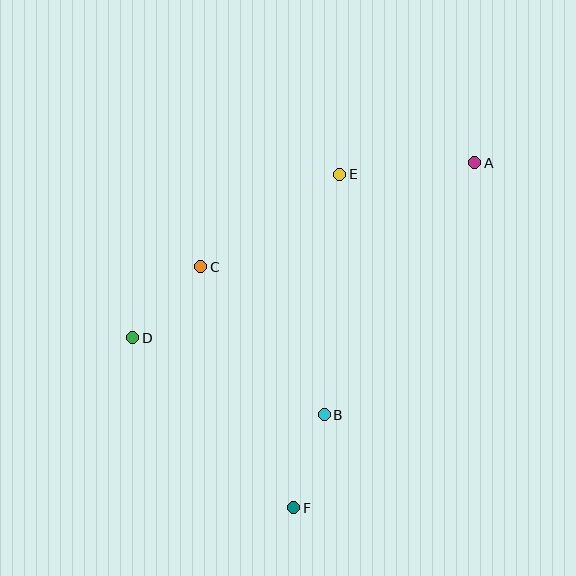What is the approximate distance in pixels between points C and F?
The distance between C and F is approximately 259 pixels.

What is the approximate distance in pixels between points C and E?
The distance between C and E is approximately 167 pixels.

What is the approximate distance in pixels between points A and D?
The distance between A and D is approximately 384 pixels.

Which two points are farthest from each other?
Points A and F are farthest from each other.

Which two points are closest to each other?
Points C and D are closest to each other.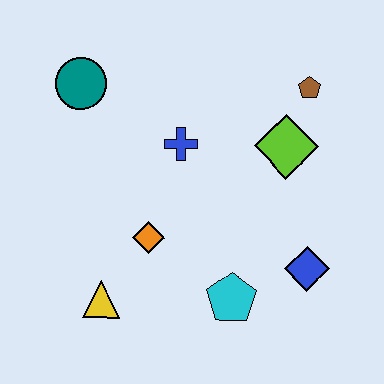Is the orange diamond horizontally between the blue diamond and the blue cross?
No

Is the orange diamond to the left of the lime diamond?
Yes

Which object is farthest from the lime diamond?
The yellow triangle is farthest from the lime diamond.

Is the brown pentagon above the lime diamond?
Yes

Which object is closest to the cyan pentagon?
The blue diamond is closest to the cyan pentagon.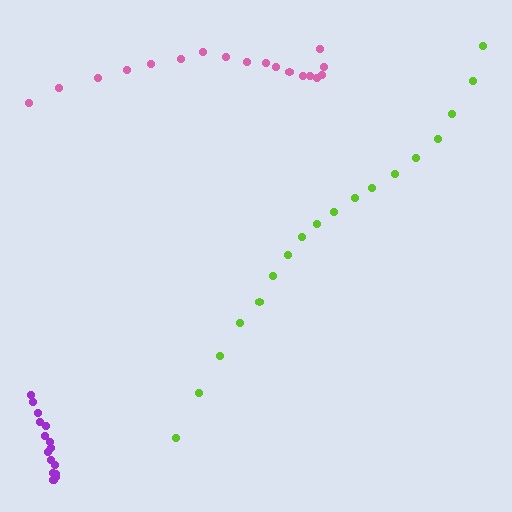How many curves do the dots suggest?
There are 3 distinct paths.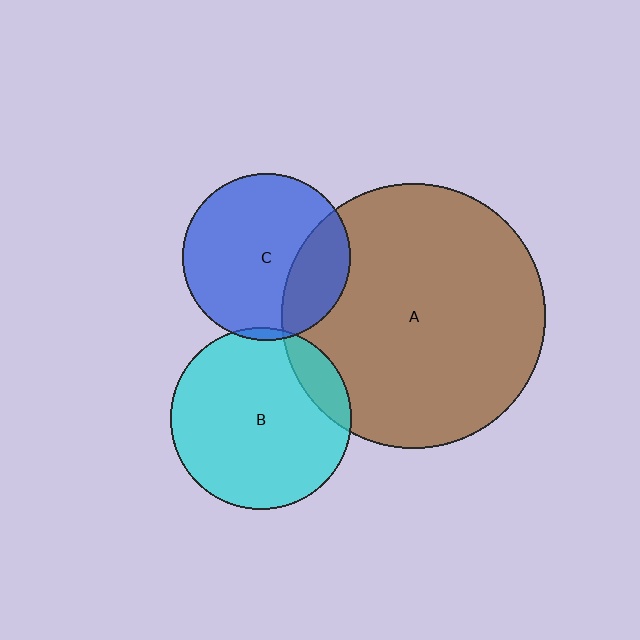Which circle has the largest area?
Circle A (brown).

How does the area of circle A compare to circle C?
Approximately 2.5 times.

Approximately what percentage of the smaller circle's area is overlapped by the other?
Approximately 15%.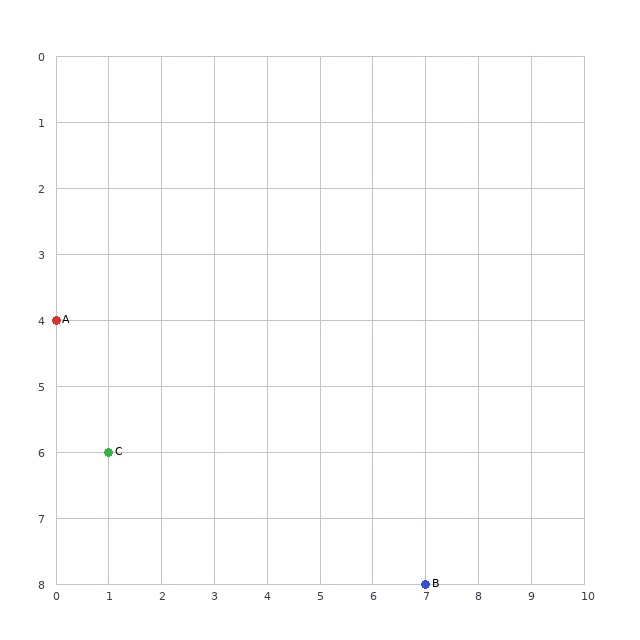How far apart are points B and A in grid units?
Points B and A are 7 columns and 4 rows apart (about 8.1 grid units diagonally).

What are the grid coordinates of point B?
Point B is at grid coordinates (7, 8).